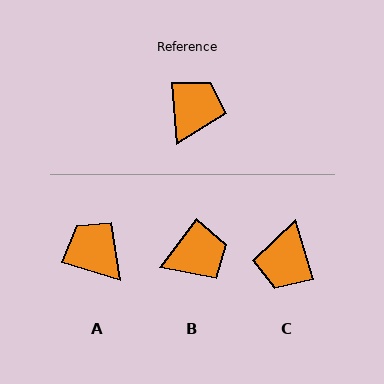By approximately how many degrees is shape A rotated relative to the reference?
Approximately 68 degrees counter-clockwise.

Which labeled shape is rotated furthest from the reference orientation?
C, about 168 degrees away.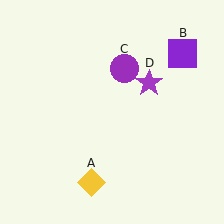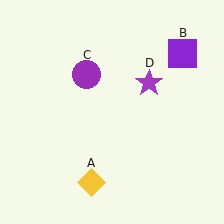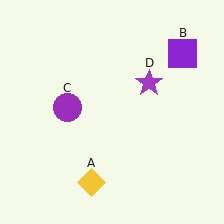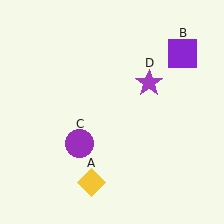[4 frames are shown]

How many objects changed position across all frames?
1 object changed position: purple circle (object C).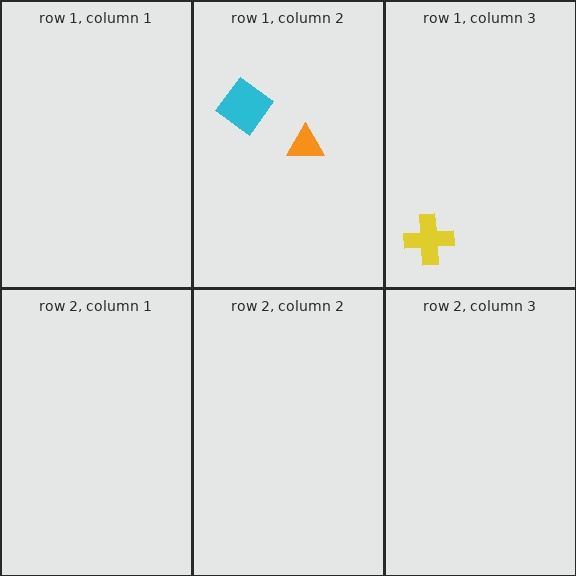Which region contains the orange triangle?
The row 1, column 2 region.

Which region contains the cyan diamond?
The row 1, column 2 region.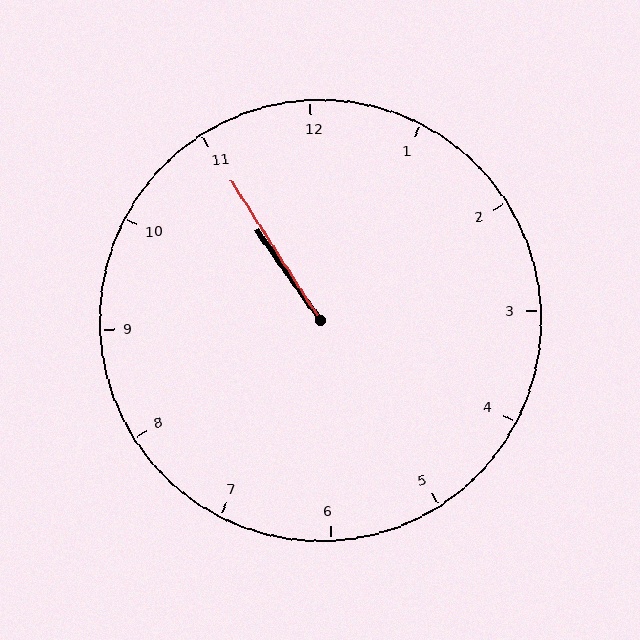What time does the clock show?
10:55.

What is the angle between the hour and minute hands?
Approximately 2 degrees.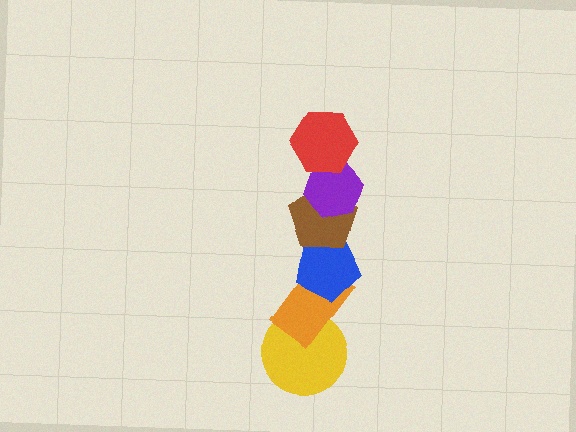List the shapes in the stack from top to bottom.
From top to bottom: the red hexagon, the purple hexagon, the brown pentagon, the blue pentagon, the orange rectangle, the yellow circle.